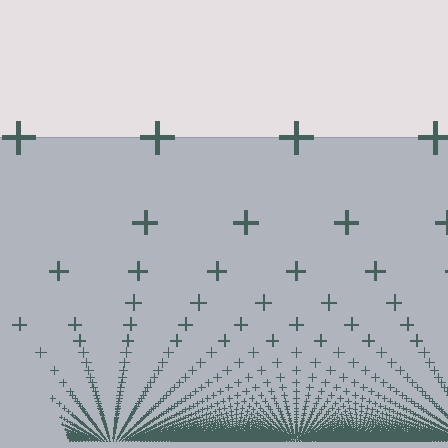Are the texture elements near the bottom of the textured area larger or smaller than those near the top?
Smaller. The gradient is inverted — elements near the bottom are smaller and denser.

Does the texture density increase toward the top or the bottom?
Density increases toward the bottom.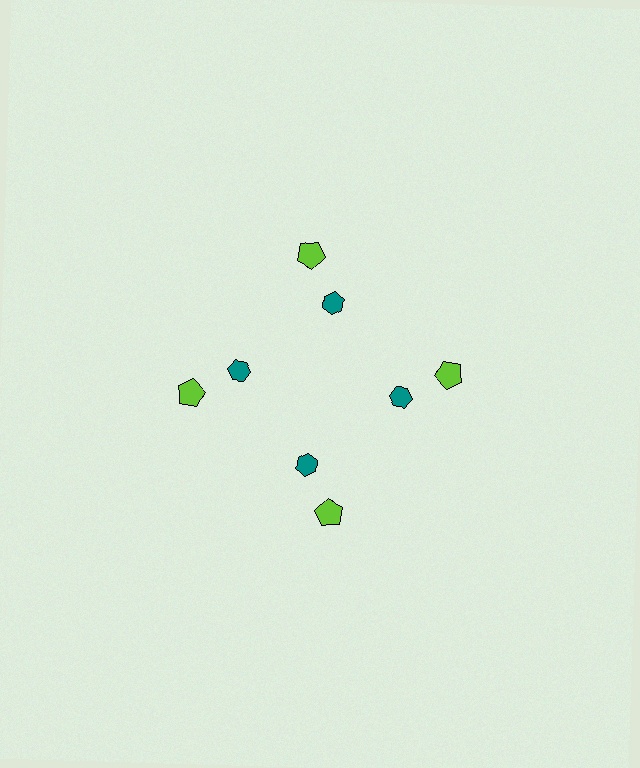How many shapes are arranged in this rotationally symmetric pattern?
There are 8 shapes, arranged in 4 groups of 2.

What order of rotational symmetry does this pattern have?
This pattern has 4-fold rotational symmetry.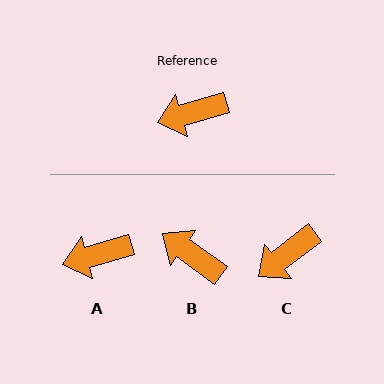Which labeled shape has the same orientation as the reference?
A.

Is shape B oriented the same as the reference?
No, it is off by about 52 degrees.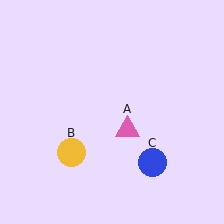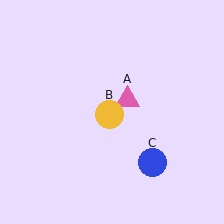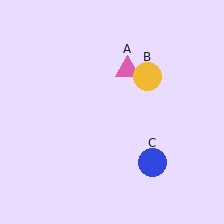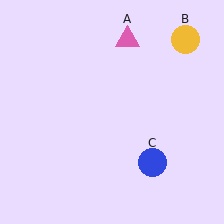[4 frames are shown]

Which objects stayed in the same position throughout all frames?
Blue circle (object C) remained stationary.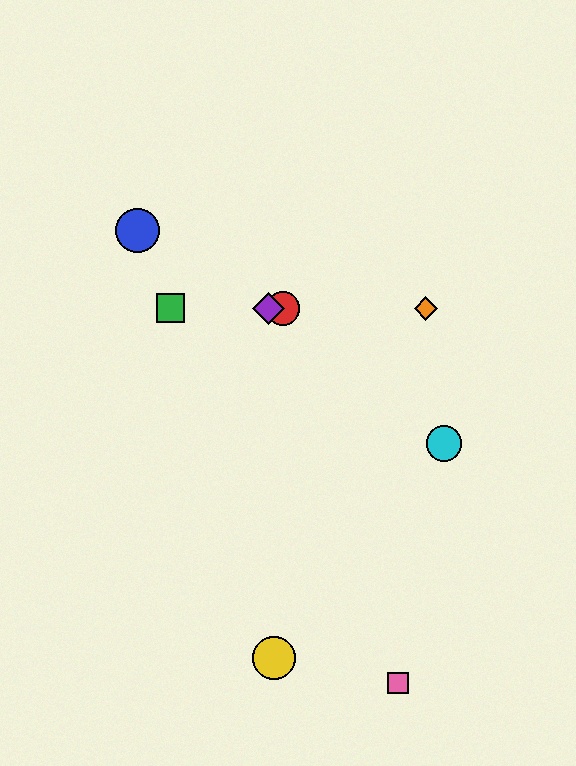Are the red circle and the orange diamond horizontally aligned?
Yes, both are at y≈308.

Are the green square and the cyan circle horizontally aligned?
No, the green square is at y≈308 and the cyan circle is at y≈443.